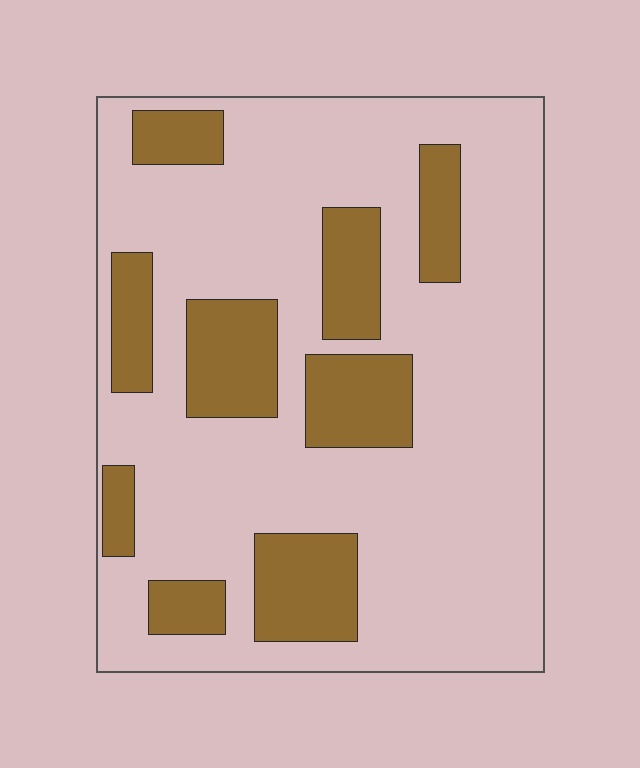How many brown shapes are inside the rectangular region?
9.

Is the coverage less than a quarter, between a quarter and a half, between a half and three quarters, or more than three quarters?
Less than a quarter.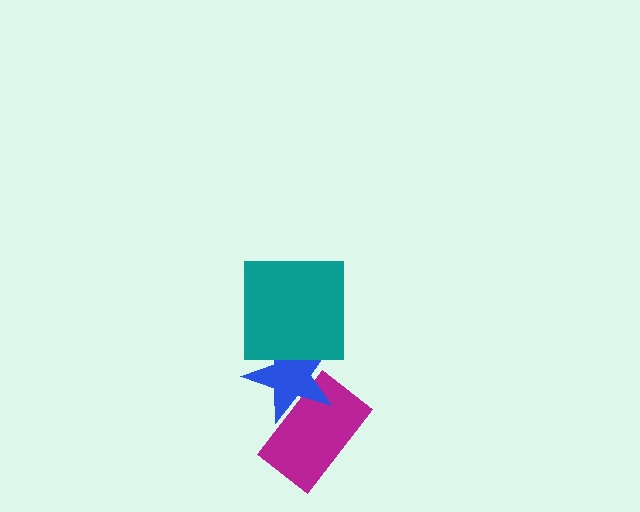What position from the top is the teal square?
The teal square is 1st from the top.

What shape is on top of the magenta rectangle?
The blue star is on top of the magenta rectangle.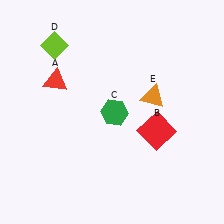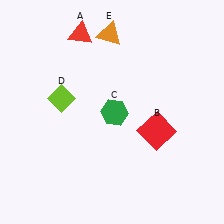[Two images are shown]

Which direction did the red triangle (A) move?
The red triangle (A) moved up.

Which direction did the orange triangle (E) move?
The orange triangle (E) moved up.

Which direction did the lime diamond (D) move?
The lime diamond (D) moved down.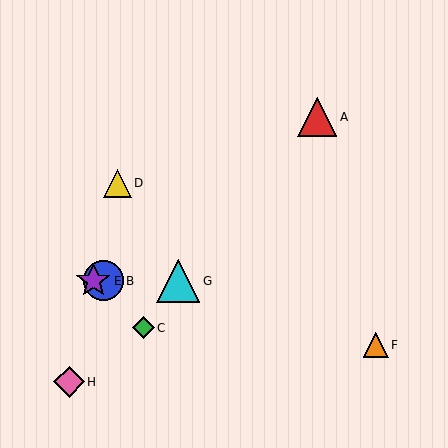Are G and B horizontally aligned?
Yes, both are at y≈281.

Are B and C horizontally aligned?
No, B is at y≈281 and C is at y≈328.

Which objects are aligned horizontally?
Objects B, E, G are aligned horizontally.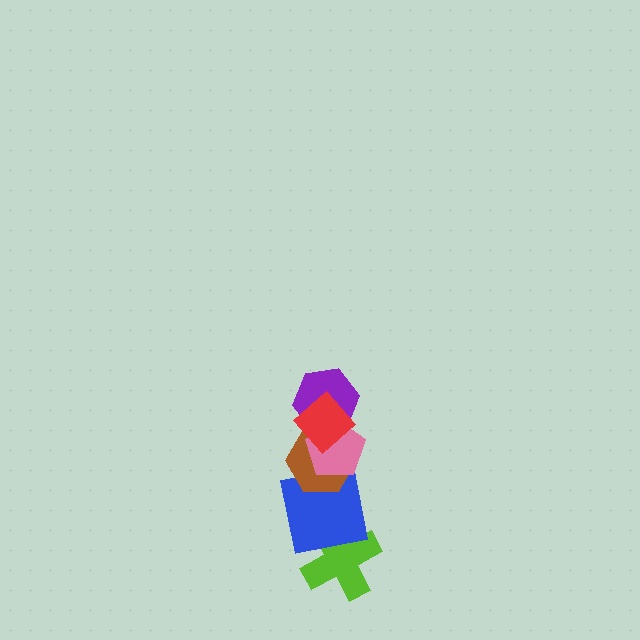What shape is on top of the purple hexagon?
The red diamond is on top of the purple hexagon.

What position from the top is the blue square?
The blue square is 5th from the top.